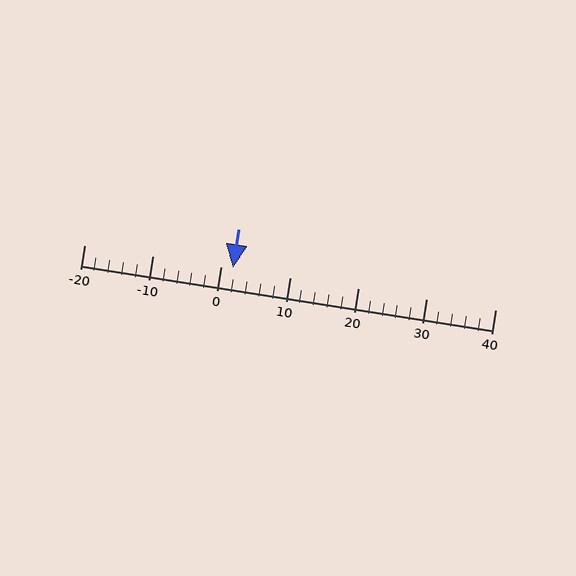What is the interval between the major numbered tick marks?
The major tick marks are spaced 10 units apart.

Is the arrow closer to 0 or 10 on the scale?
The arrow is closer to 0.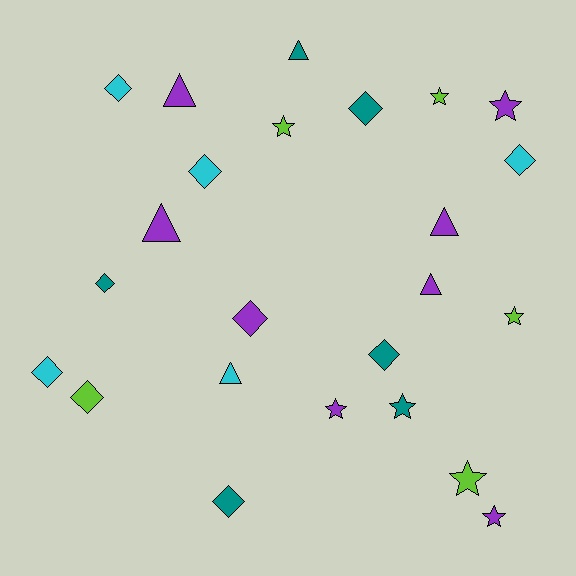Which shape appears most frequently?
Diamond, with 10 objects.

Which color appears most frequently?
Purple, with 8 objects.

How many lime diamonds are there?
There is 1 lime diamond.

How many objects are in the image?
There are 24 objects.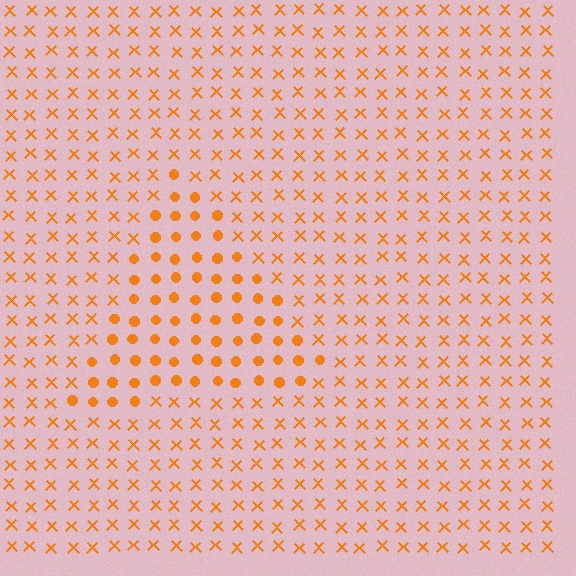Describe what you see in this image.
The image is filled with small orange elements arranged in a uniform grid. A triangle-shaped region contains circles, while the surrounding area contains X marks. The boundary is defined purely by the change in element shape.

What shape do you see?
I see a triangle.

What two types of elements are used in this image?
The image uses circles inside the triangle region and X marks outside it.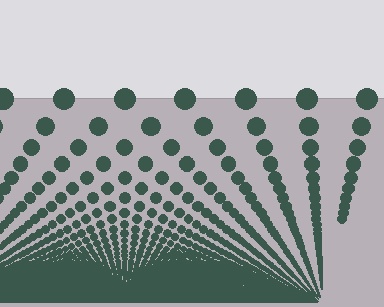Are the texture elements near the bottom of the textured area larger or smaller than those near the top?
Smaller. The gradient is inverted — elements near the bottom are smaller and denser.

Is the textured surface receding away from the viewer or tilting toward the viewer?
The surface appears to tilt toward the viewer. Texture elements get larger and sparser toward the top.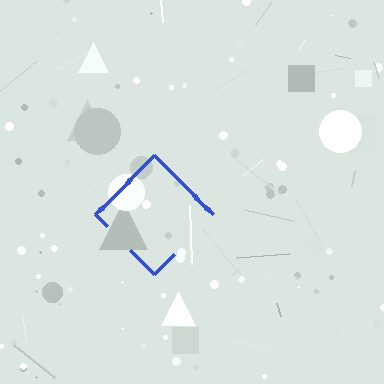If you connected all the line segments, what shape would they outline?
They would outline a diamond.